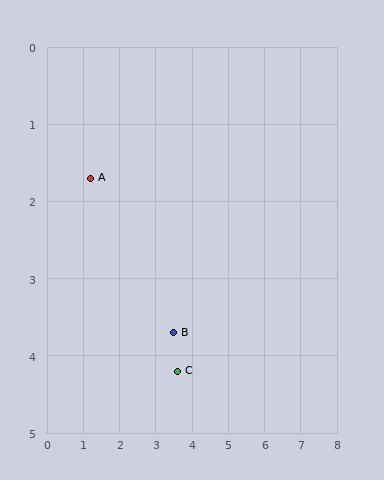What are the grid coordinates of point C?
Point C is at approximately (3.6, 4.2).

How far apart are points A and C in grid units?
Points A and C are about 3.5 grid units apart.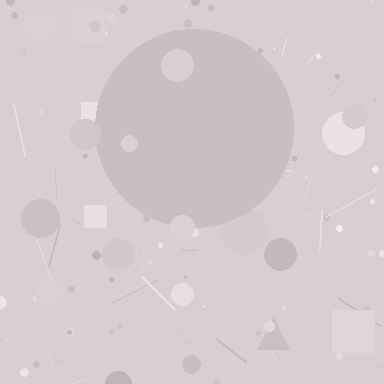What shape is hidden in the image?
A circle is hidden in the image.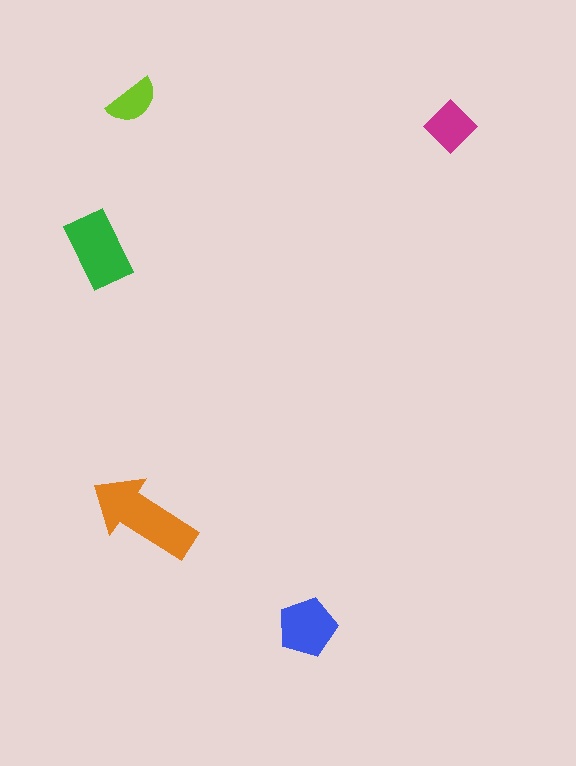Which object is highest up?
The lime semicircle is topmost.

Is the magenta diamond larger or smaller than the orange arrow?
Smaller.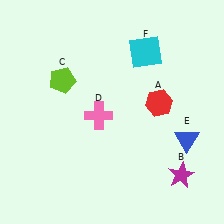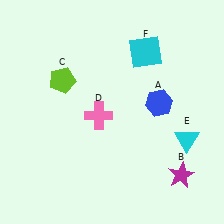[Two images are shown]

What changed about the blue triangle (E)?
In Image 1, E is blue. In Image 2, it changed to cyan.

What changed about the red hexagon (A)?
In Image 1, A is red. In Image 2, it changed to blue.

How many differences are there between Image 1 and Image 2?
There are 2 differences between the two images.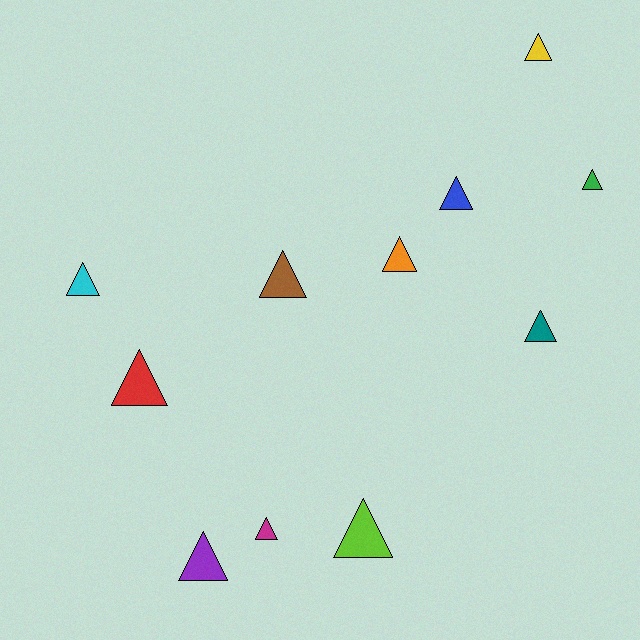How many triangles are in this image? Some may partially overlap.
There are 11 triangles.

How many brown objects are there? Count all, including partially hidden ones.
There is 1 brown object.